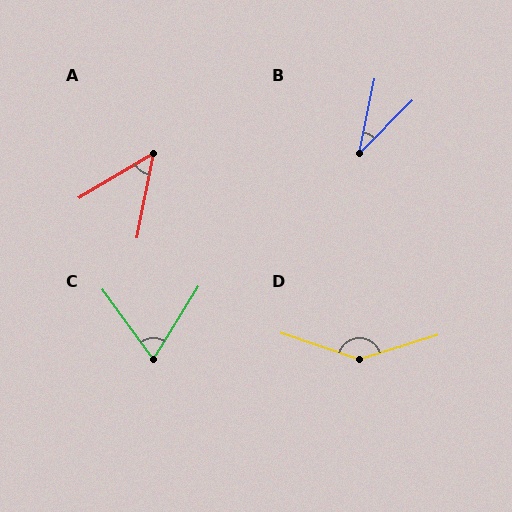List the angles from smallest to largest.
B (34°), A (48°), C (68°), D (144°).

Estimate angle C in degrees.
Approximately 68 degrees.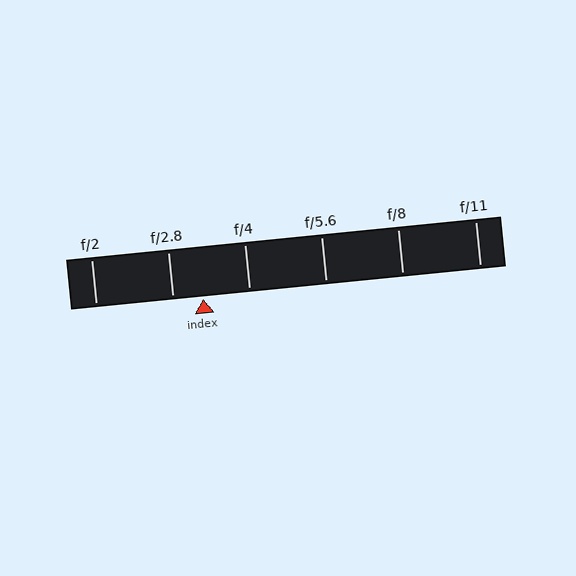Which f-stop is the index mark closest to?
The index mark is closest to f/2.8.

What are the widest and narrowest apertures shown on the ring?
The widest aperture shown is f/2 and the narrowest is f/11.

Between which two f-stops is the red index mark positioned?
The index mark is between f/2.8 and f/4.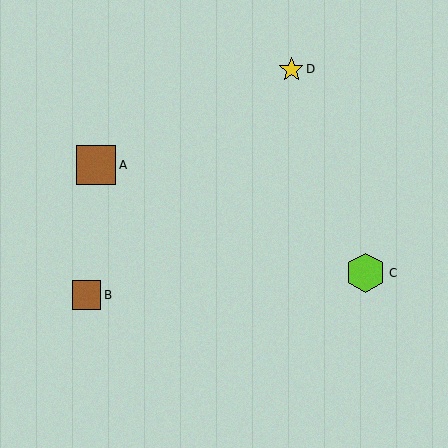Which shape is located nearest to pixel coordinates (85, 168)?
The brown square (labeled A) at (96, 165) is nearest to that location.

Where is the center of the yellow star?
The center of the yellow star is at (291, 69).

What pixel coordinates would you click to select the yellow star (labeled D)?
Click at (291, 69) to select the yellow star D.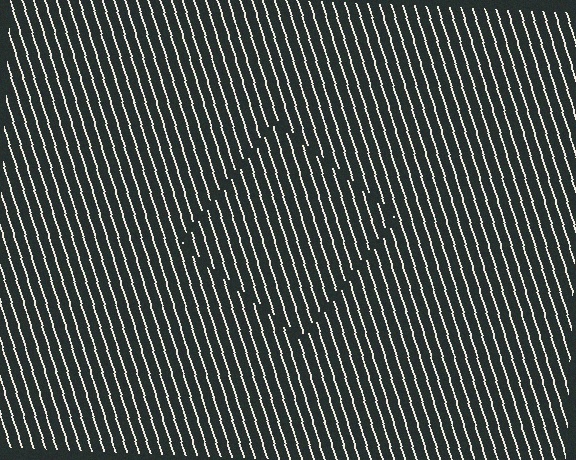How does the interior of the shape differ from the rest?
The interior of the shape contains the same grating, shifted by half a period — the contour is defined by the phase discontinuity where line-ends from the inner and outer gratings abut.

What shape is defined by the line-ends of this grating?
An illusory square. The interior of the shape contains the same grating, shifted by half a period — the contour is defined by the phase discontinuity where line-ends from the inner and outer gratings abut.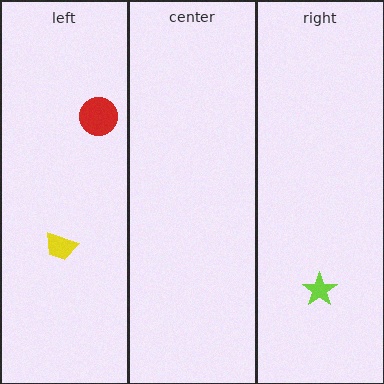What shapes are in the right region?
The lime star.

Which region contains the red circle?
The left region.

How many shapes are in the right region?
1.